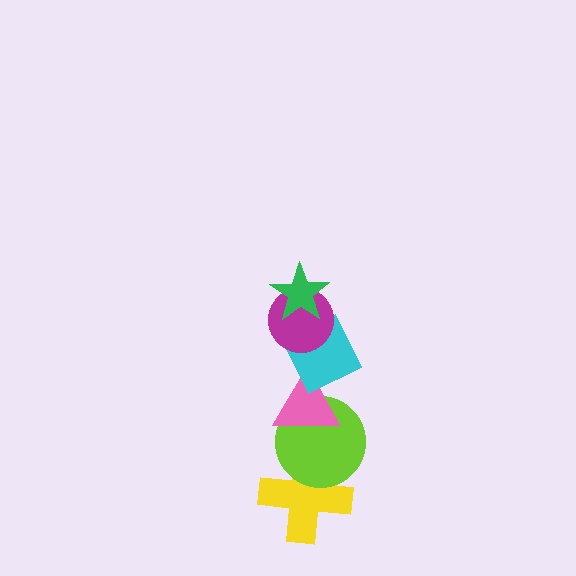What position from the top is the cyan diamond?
The cyan diamond is 3rd from the top.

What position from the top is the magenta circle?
The magenta circle is 2nd from the top.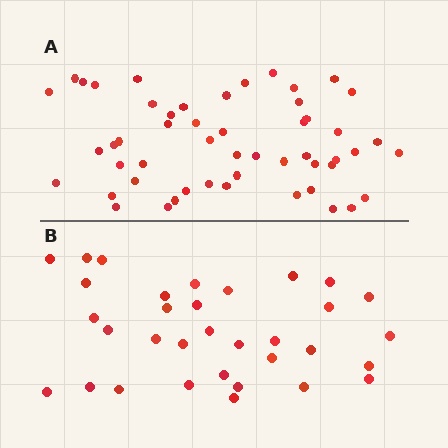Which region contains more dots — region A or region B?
Region A (the top region) has more dots.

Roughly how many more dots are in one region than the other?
Region A has approximately 20 more dots than region B.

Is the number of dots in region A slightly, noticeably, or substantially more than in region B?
Region A has substantially more. The ratio is roughly 1.6 to 1.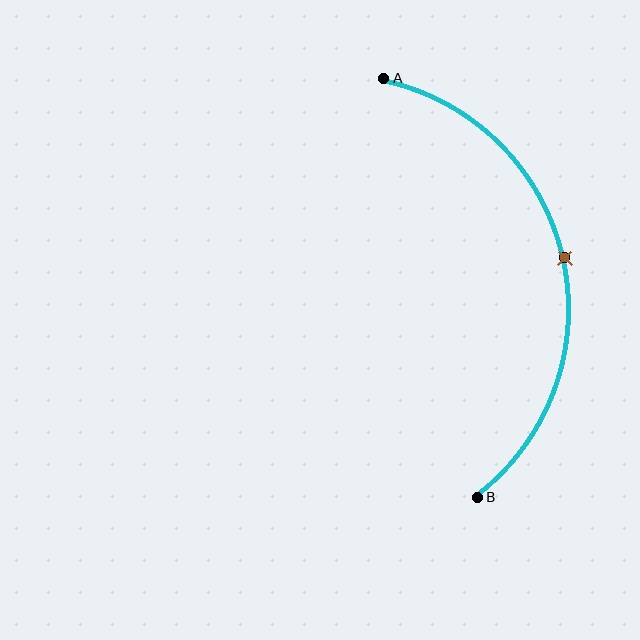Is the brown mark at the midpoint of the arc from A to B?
Yes. The brown mark lies on the arc at equal arc-length from both A and B — it is the arc midpoint.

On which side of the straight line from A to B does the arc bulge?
The arc bulges to the right of the straight line connecting A and B.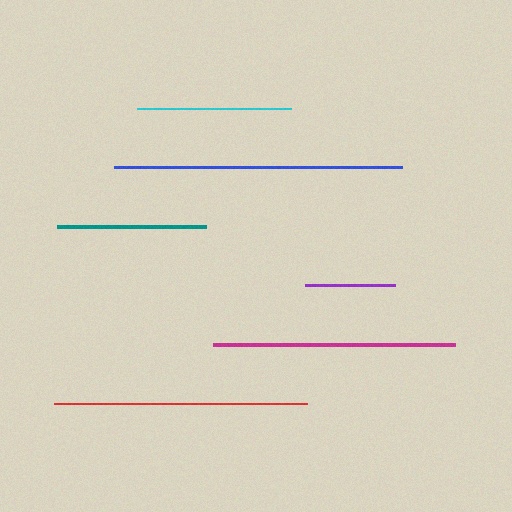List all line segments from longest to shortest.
From longest to shortest: blue, red, magenta, cyan, teal, purple.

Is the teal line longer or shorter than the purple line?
The teal line is longer than the purple line.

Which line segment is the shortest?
The purple line is the shortest at approximately 90 pixels.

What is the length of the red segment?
The red segment is approximately 253 pixels long.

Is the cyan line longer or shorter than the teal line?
The cyan line is longer than the teal line.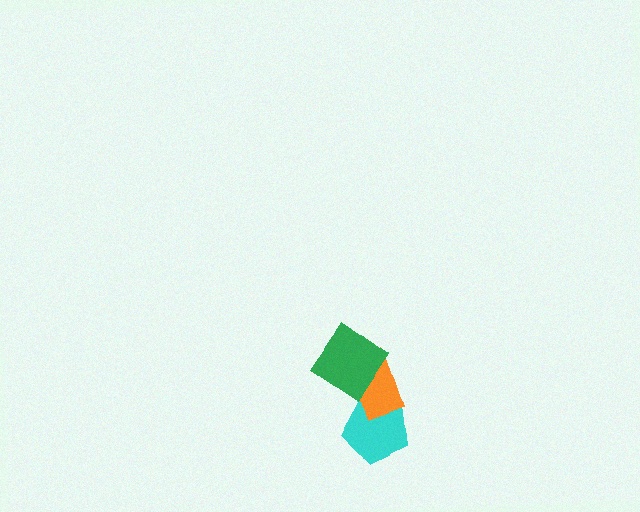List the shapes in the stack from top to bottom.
From top to bottom: the green diamond, the orange rectangle, the cyan pentagon.